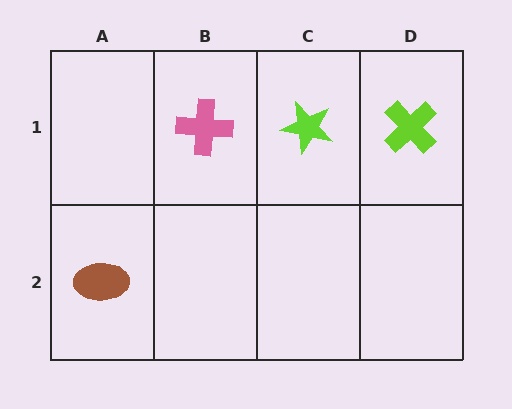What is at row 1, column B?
A pink cross.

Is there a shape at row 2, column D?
No, that cell is empty.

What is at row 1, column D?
A lime cross.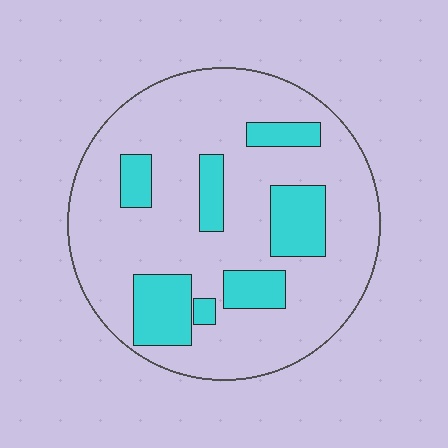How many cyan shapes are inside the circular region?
7.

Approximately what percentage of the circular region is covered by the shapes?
Approximately 20%.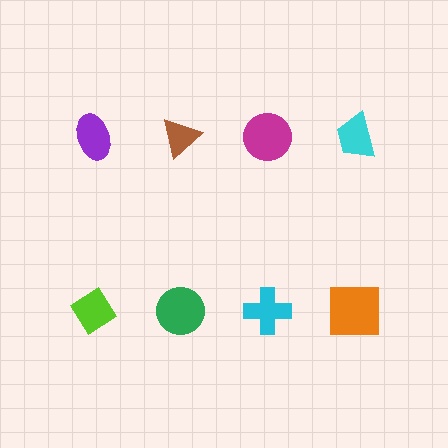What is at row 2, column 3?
A cyan cross.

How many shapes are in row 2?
4 shapes.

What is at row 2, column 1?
A lime diamond.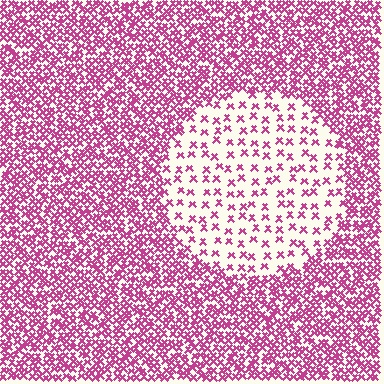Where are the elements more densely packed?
The elements are more densely packed outside the circle boundary.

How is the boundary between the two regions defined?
The boundary is defined by a change in element density (approximately 3.1x ratio). All elements are the same color, size, and shape.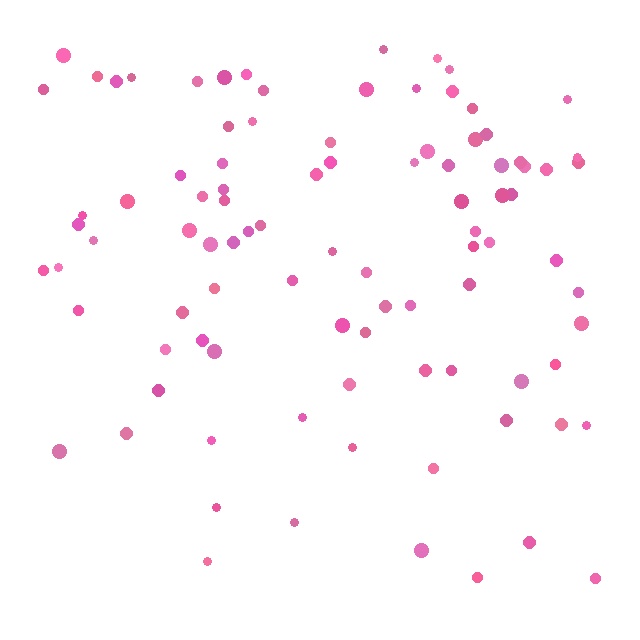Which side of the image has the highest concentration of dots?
The top.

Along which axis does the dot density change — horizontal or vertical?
Vertical.